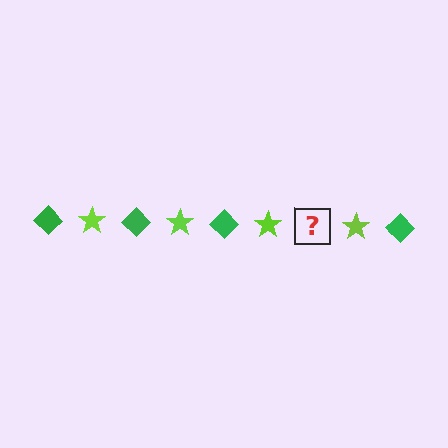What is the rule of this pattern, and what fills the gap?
The rule is that the pattern alternates between green diamond and lime star. The gap should be filled with a green diamond.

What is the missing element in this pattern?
The missing element is a green diamond.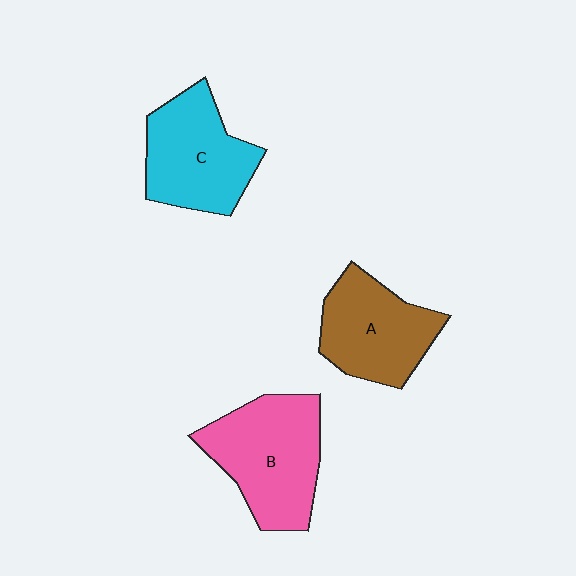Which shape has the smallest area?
Shape A (brown).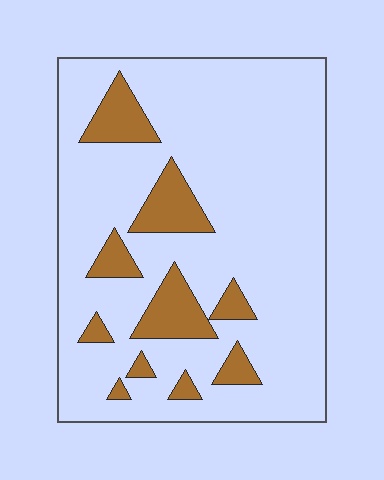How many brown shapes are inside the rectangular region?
10.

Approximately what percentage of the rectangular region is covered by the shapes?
Approximately 15%.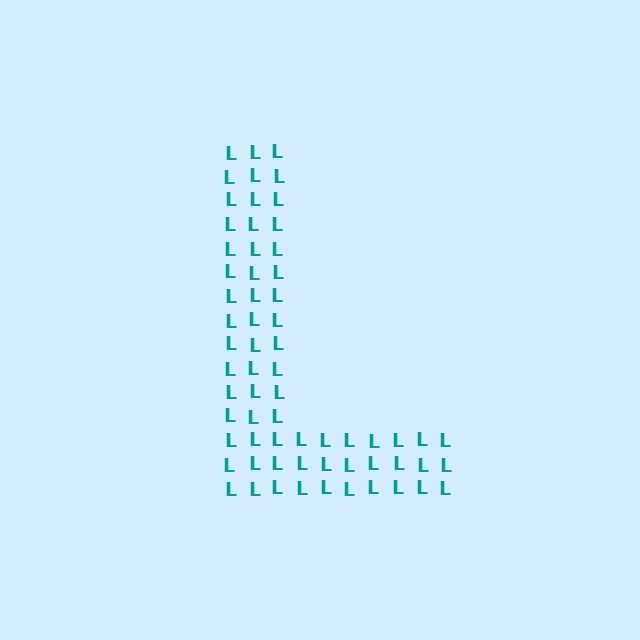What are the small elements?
The small elements are letter L's.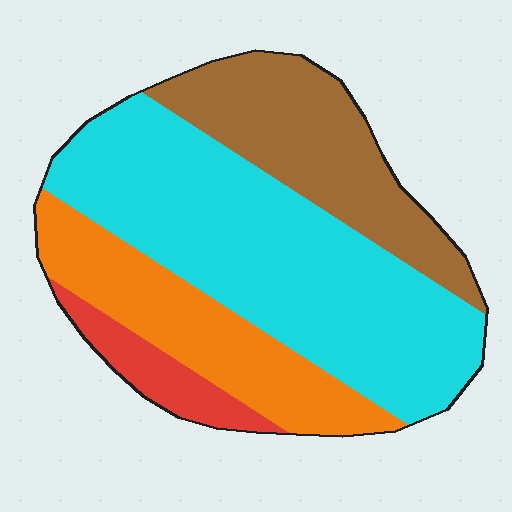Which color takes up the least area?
Red, at roughly 5%.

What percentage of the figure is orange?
Orange covers around 20% of the figure.